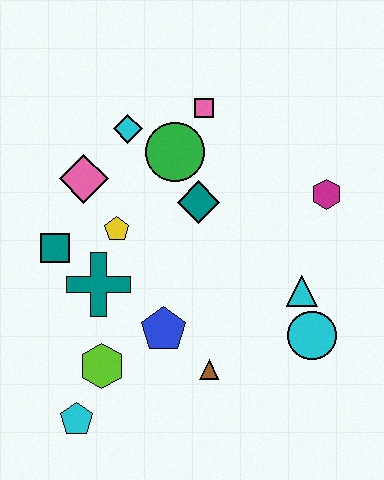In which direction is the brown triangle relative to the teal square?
The brown triangle is to the right of the teal square.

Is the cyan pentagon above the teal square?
No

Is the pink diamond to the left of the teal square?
No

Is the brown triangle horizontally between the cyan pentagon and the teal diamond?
No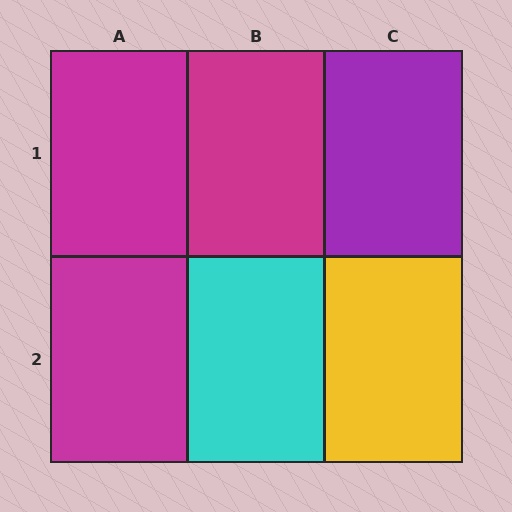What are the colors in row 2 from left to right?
Magenta, cyan, yellow.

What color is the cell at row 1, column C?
Purple.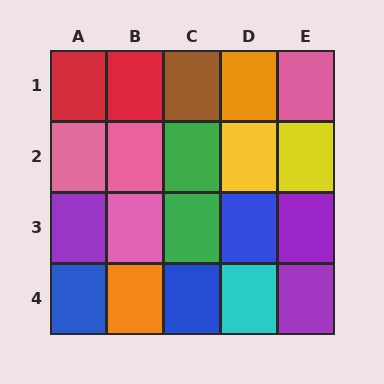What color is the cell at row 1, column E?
Pink.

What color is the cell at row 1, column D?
Orange.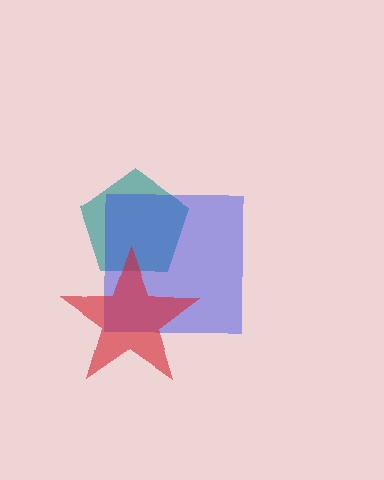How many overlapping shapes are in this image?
There are 3 overlapping shapes in the image.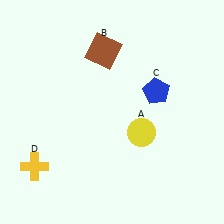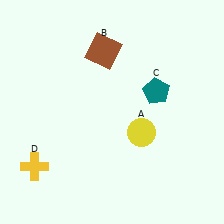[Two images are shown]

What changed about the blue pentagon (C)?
In Image 1, C is blue. In Image 2, it changed to teal.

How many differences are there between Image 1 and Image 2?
There is 1 difference between the two images.